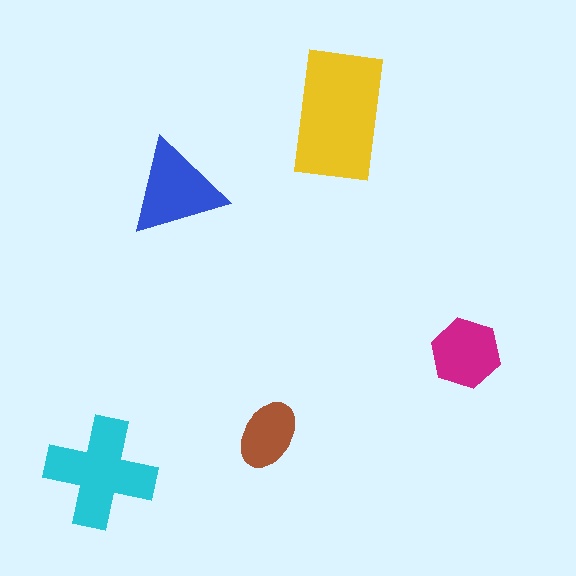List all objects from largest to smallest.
The yellow rectangle, the cyan cross, the blue triangle, the magenta hexagon, the brown ellipse.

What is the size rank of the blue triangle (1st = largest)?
3rd.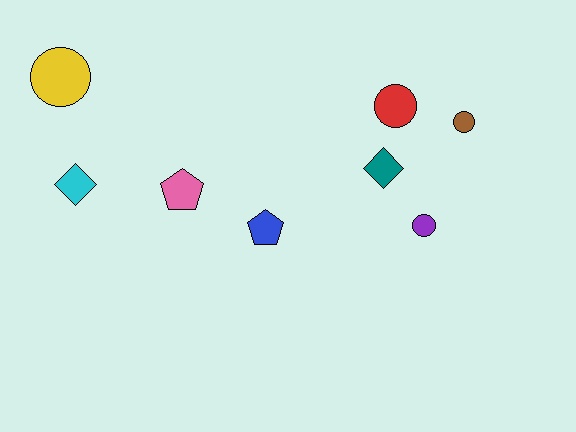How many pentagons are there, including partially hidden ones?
There are 2 pentagons.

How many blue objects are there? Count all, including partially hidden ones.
There is 1 blue object.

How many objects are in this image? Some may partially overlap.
There are 8 objects.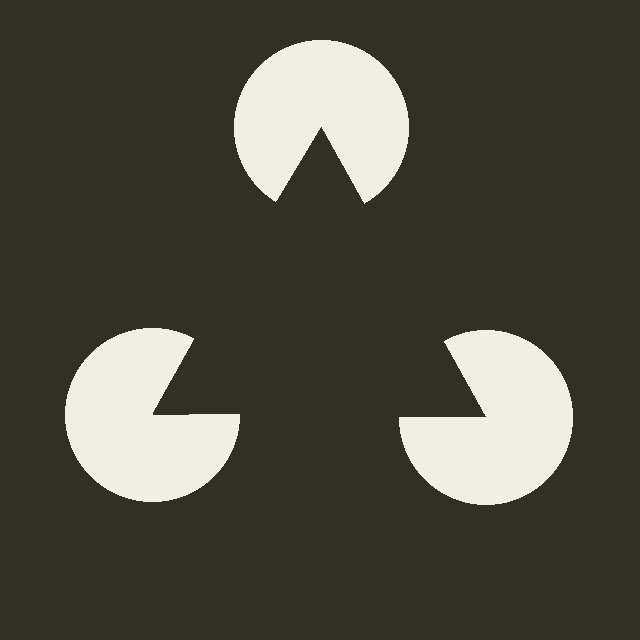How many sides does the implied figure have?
3 sides.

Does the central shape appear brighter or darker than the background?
It typically appears slightly darker than the background, even though no actual brightness change is drawn.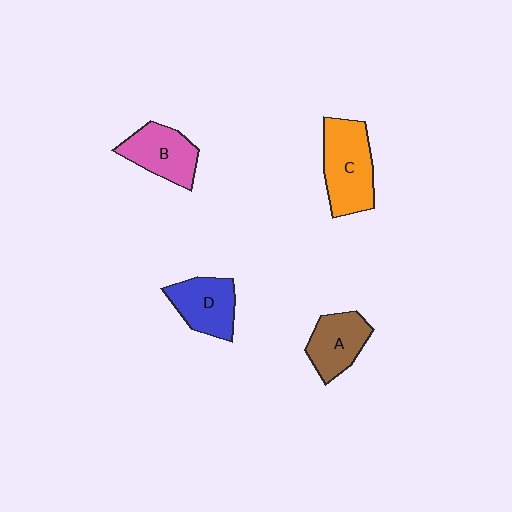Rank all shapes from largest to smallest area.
From largest to smallest: C (orange), B (pink), D (blue), A (brown).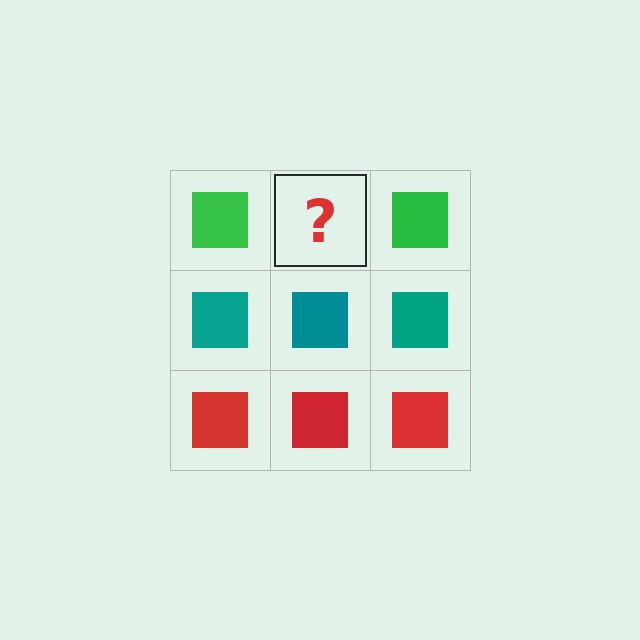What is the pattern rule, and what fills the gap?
The rule is that each row has a consistent color. The gap should be filled with a green square.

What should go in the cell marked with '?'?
The missing cell should contain a green square.